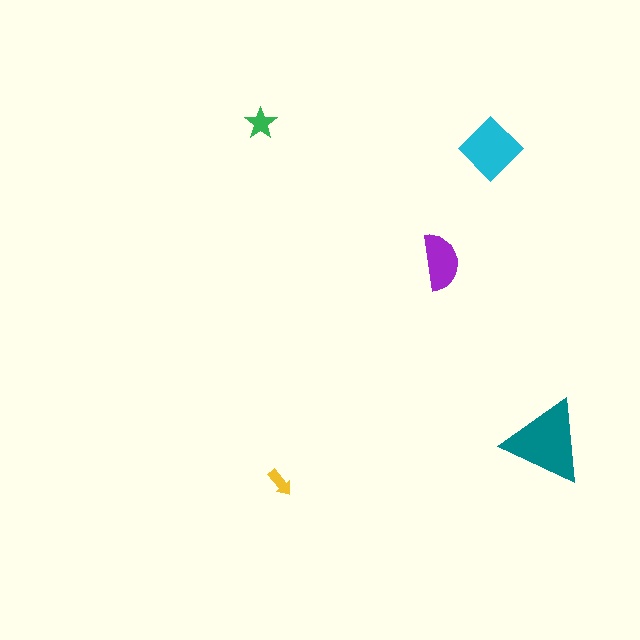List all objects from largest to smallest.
The teal triangle, the cyan diamond, the purple semicircle, the green star, the yellow arrow.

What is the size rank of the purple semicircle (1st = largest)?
3rd.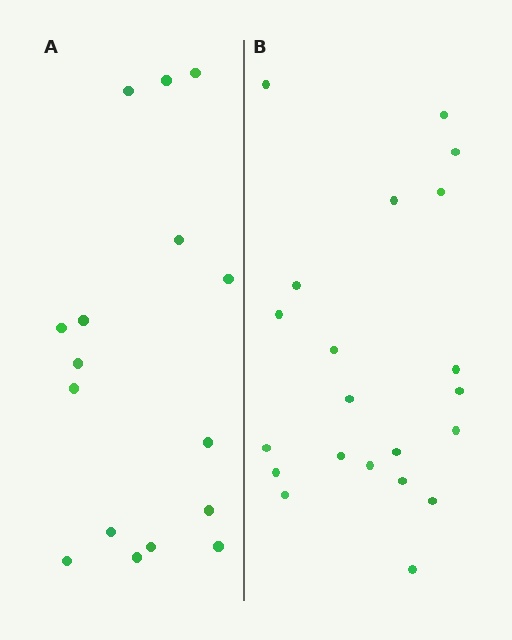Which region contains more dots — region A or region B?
Region B (the right region) has more dots.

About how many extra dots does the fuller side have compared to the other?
Region B has about 5 more dots than region A.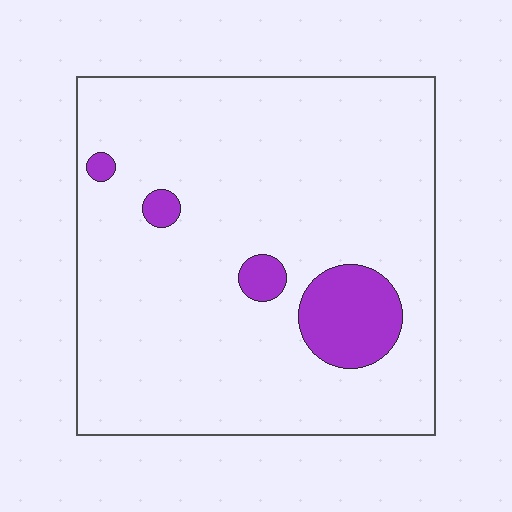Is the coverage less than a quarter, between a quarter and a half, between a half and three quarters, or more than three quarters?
Less than a quarter.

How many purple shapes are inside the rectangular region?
4.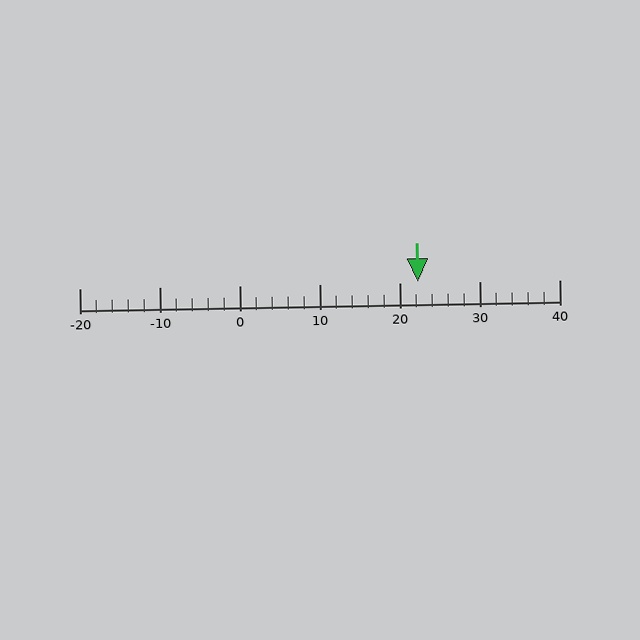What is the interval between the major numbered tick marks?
The major tick marks are spaced 10 units apart.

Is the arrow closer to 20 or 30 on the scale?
The arrow is closer to 20.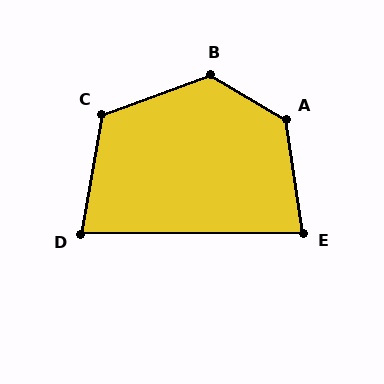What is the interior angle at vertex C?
Approximately 120 degrees (obtuse).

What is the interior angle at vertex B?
Approximately 129 degrees (obtuse).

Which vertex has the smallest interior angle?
D, at approximately 80 degrees.